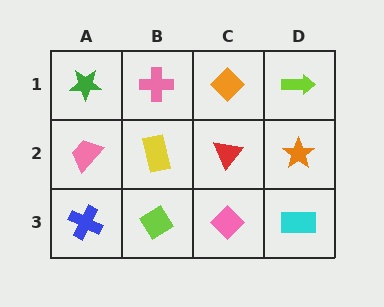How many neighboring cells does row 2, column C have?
4.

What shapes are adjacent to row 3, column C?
A red triangle (row 2, column C), a lime diamond (row 3, column B), a cyan rectangle (row 3, column D).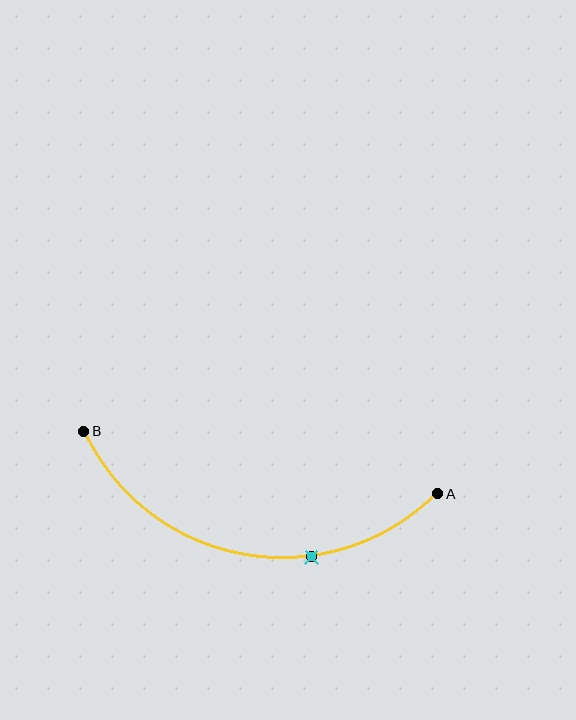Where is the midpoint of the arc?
The arc midpoint is the point on the curve farthest from the straight line joining A and B. It sits below that line.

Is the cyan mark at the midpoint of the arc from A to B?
No. The cyan mark lies on the arc but is closer to endpoint A. The arc midpoint would be at the point on the curve equidistant along the arc from both A and B.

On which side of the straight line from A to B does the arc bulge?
The arc bulges below the straight line connecting A and B.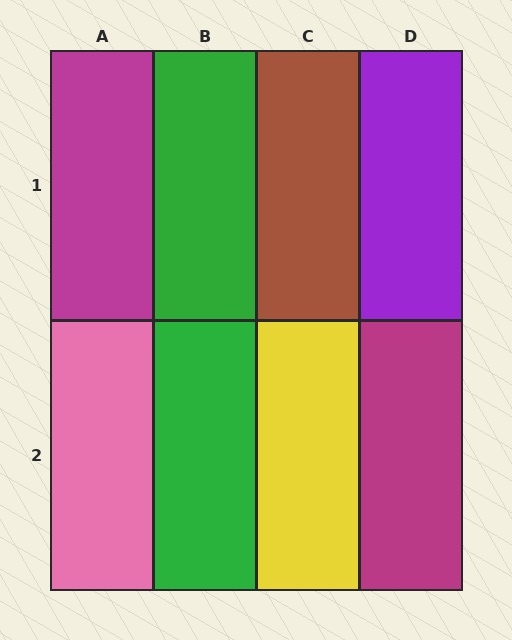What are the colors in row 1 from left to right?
Magenta, green, brown, purple.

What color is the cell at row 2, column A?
Pink.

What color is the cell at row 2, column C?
Yellow.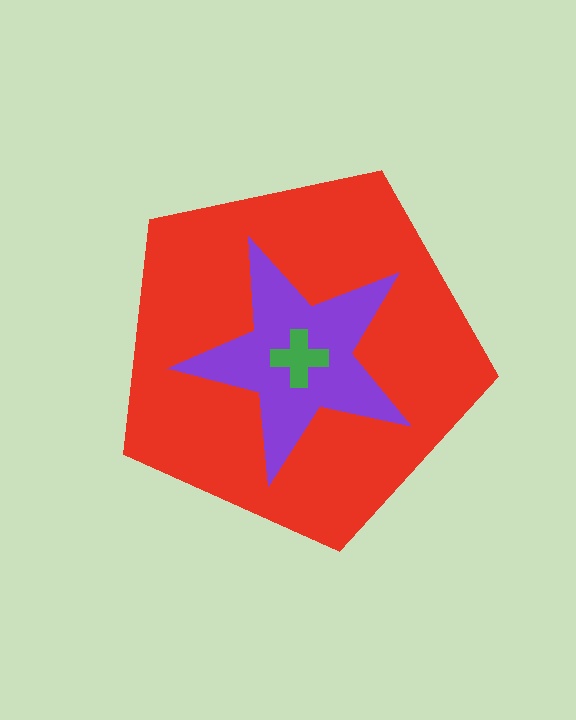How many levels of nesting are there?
3.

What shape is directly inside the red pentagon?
The purple star.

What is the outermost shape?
The red pentagon.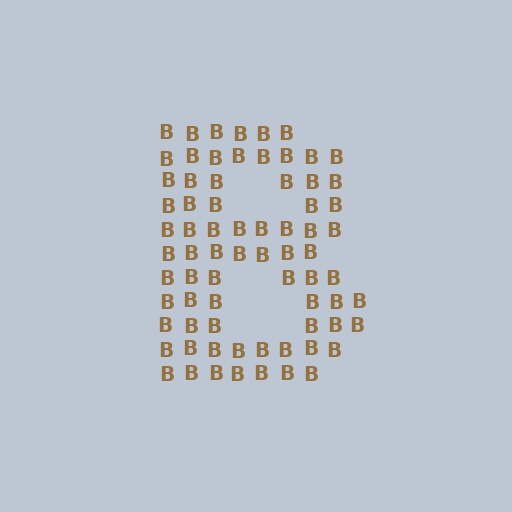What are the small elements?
The small elements are letter B's.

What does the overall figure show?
The overall figure shows the letter B.